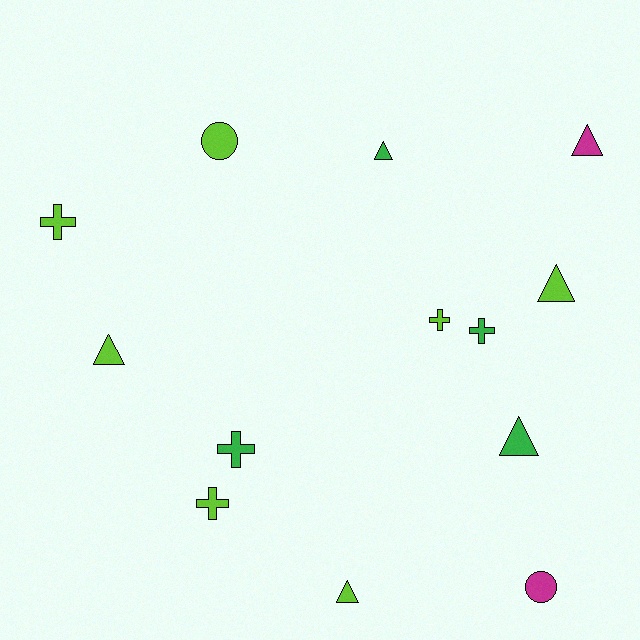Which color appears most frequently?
Lime, with 7 objects.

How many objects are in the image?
There are 13 objects.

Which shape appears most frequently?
Triangle, with 6 objects.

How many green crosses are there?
There are 2 green crosses.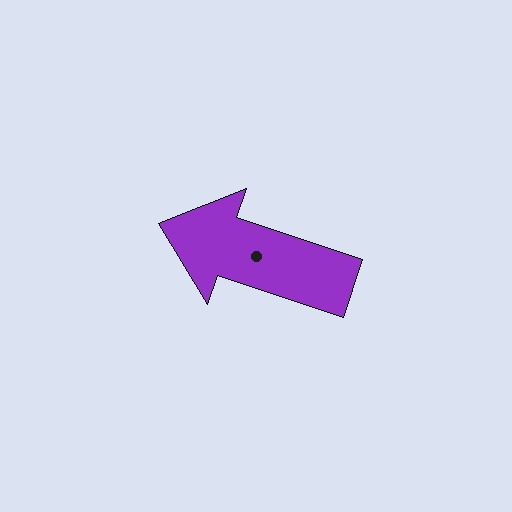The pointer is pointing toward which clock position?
Roughly 10 o'clock.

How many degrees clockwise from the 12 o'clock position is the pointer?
Approximately 288 degrees.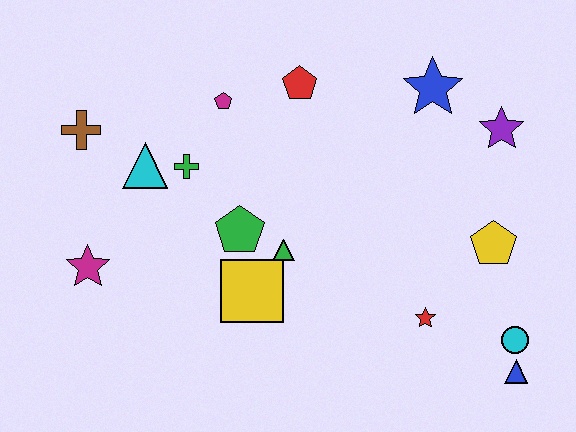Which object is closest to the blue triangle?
The cyan circle is closest to the blue triangle.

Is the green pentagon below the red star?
No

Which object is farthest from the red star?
The brown cross is farthest from the red star.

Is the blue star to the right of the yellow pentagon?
No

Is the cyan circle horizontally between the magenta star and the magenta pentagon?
No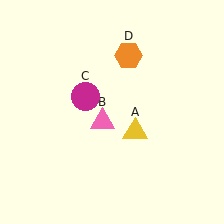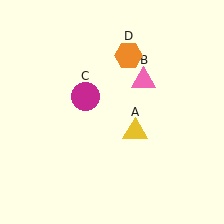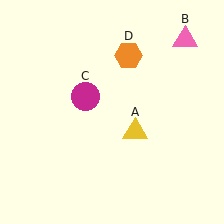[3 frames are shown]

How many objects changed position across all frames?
1 object changed position: pink triangle (object B).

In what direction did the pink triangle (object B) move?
The pink triangle (object B) moved up and to the right.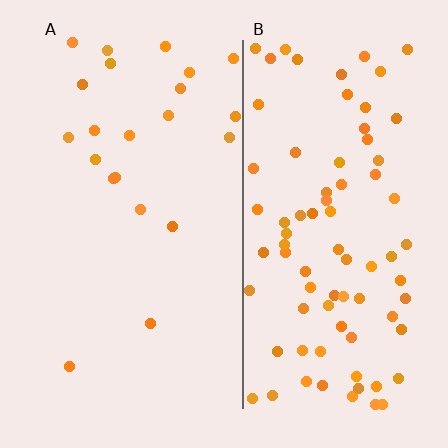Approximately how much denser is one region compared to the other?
Approximately 3.8× — region B over region A.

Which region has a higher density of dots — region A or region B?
B (the right).